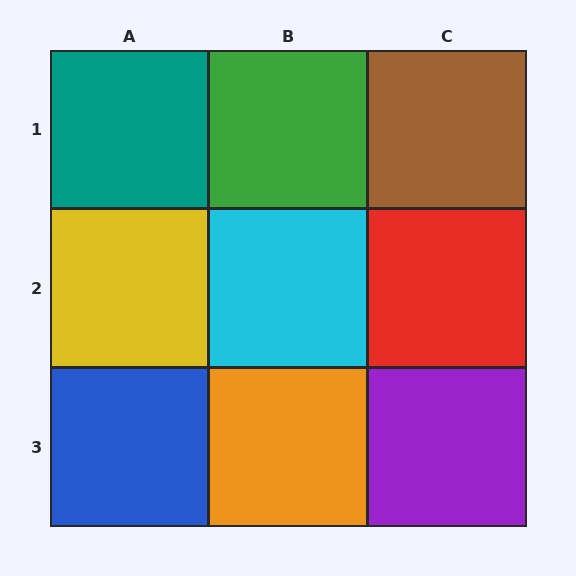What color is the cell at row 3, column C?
Purple.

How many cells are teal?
1 cell is teal.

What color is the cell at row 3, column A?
Blue.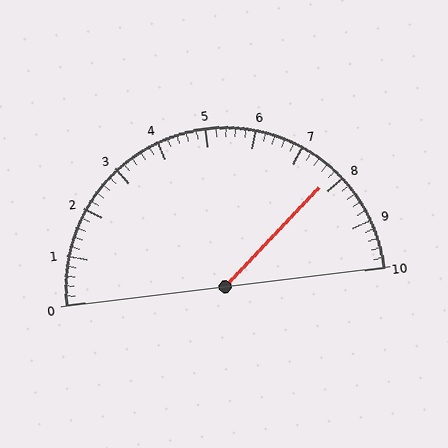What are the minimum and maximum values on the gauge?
The gauge ranges from 0 to 10.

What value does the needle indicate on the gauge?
The needle indicates approximately 7.8.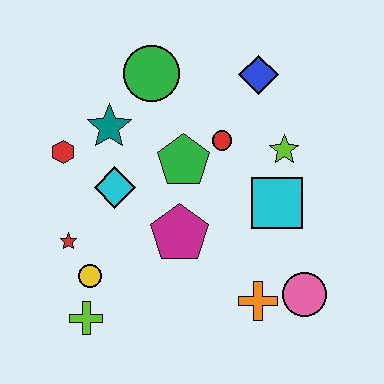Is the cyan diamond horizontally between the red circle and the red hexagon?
Yes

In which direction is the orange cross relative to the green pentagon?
The orange cross is below the green pentagon.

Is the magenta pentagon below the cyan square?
Yes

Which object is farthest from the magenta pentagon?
The blue diamond is farthest from the magenta pentagon.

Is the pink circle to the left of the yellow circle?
No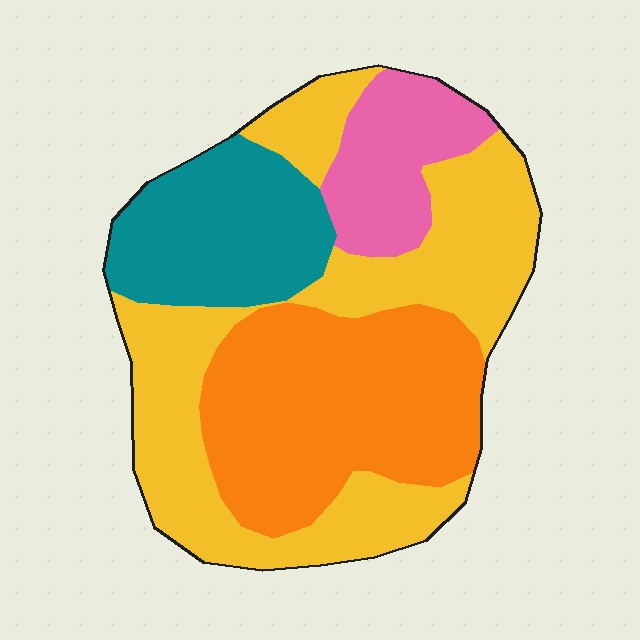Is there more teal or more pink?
Teal.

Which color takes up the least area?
Pink, at roughly 10%.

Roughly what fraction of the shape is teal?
Teal covers about 20% of the shape.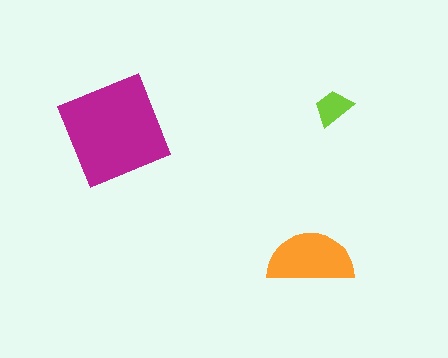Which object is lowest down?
The orange semicircle is bottommost.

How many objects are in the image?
There are 3 objects in the image.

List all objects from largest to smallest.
The magenta diamond, the orange semicircle, the lime trapezoid.